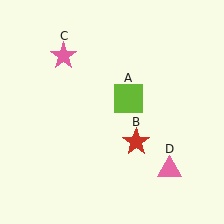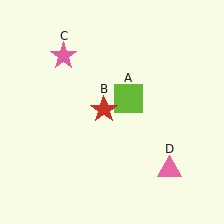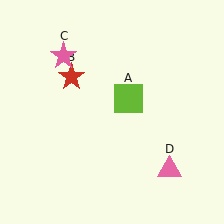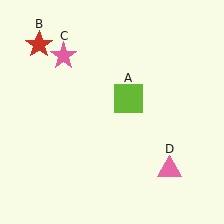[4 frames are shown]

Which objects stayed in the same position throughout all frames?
Lime square (object A) and pink star (object C) and pink triangle (object D) remained stationary.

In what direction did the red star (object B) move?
The red star (object B) moved up and to the left.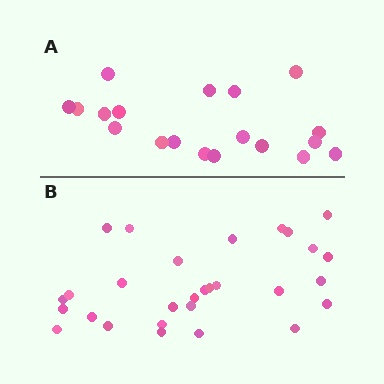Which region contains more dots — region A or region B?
Region B (the bottom region) has more dots.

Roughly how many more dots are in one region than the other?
Region B has roughly 10 or so more dots than region A.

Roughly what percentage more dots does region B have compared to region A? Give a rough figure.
About 55% more.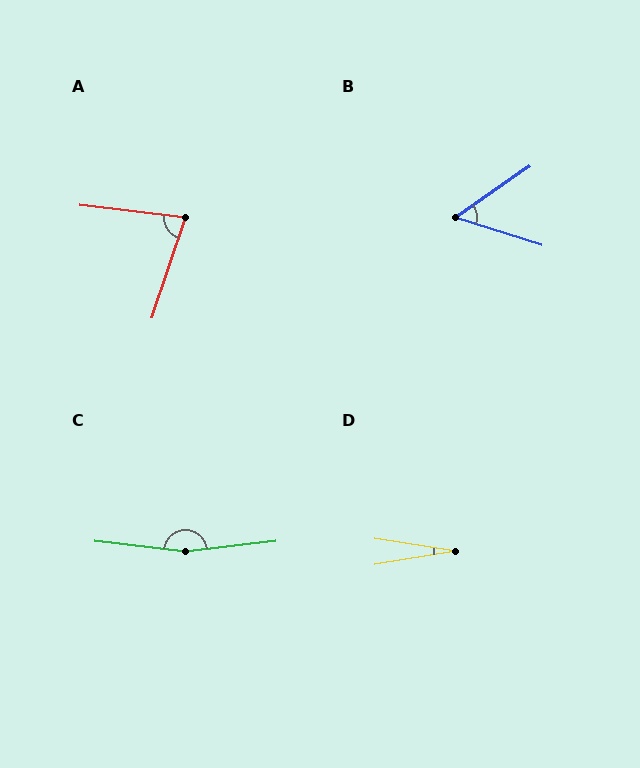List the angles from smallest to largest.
D (19°), B (52°), A (78°), C (167°).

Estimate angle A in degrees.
Approximately 78 degrees.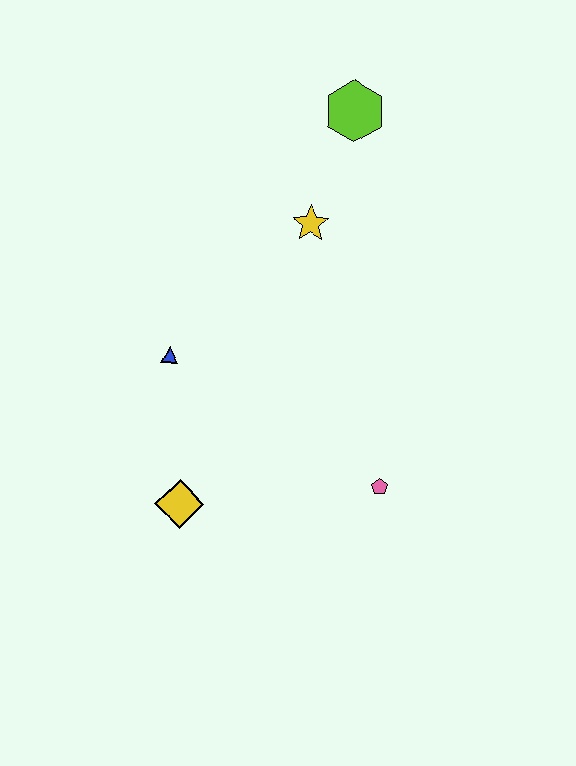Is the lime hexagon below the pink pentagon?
No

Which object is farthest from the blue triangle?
The lime hexagon is farthest from the blue triangle.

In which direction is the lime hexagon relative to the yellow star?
The lime hexagon is above the yellow star.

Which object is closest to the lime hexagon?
The yellow star is closest to the lime hexagon.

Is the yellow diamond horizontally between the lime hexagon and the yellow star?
No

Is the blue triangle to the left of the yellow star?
Yes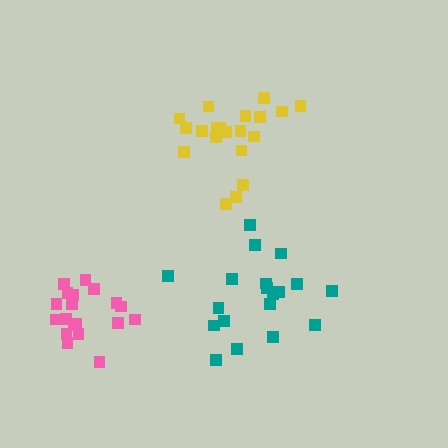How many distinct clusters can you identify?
There are 3 distinct clusters.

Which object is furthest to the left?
The pink cluster is leftmost.